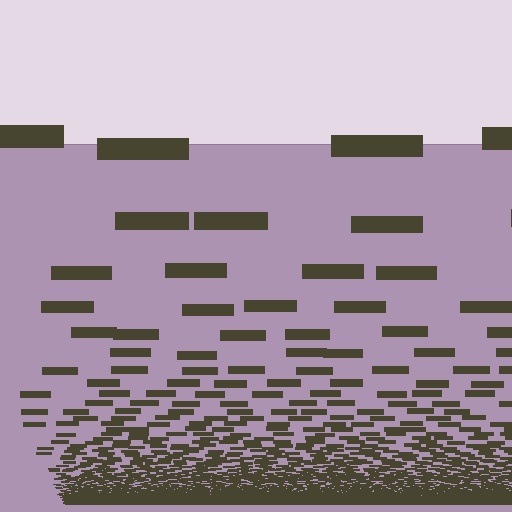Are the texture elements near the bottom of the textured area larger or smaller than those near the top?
Smaller. The gradient is inverted — elements near the bottom are smaller and denser.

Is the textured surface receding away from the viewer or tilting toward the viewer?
The surface appears to tilt toward the viewer. Texture elements get larger and sparser toward the top.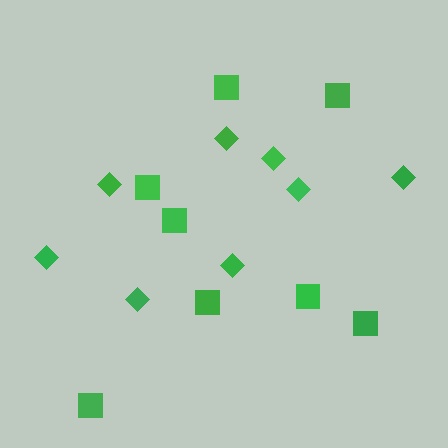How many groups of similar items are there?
There are 2 groups: one group of squares (8) and one group of diamonds (8).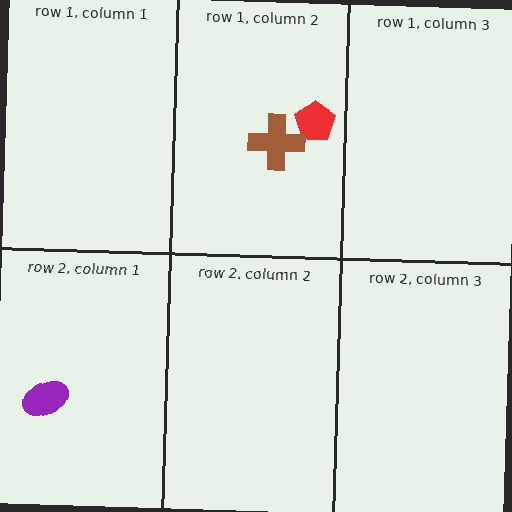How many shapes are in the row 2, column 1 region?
1.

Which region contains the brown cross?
The row 1, column 2 region.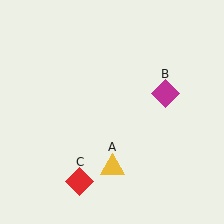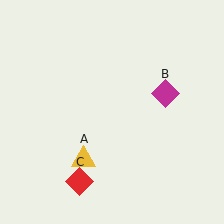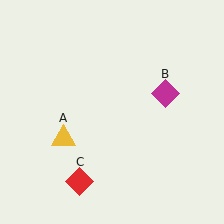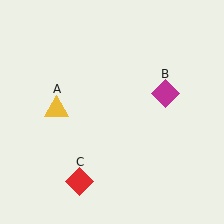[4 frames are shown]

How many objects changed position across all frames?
1 object changed position: yellow triangle (object A).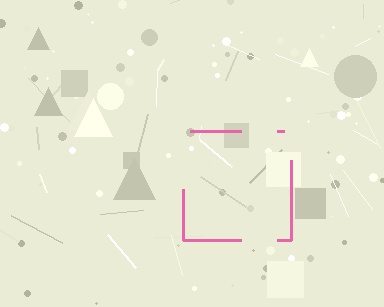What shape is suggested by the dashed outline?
The dashed outline suggests a square.